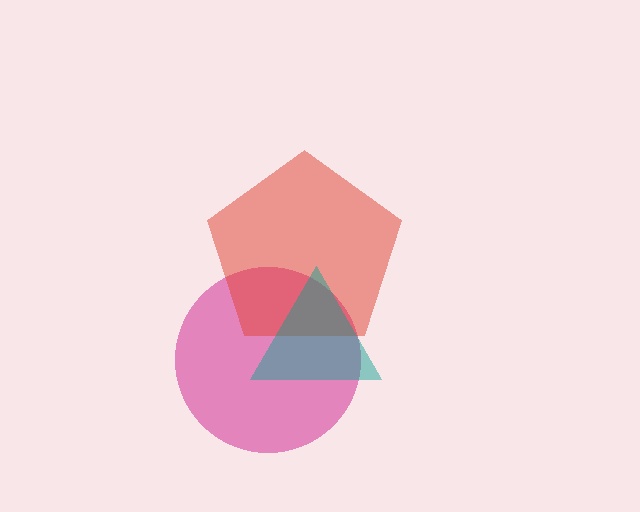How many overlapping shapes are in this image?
There are 3 overlapping shapes in the image.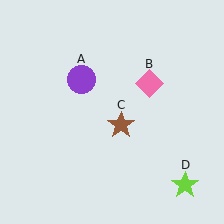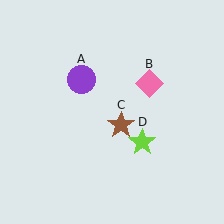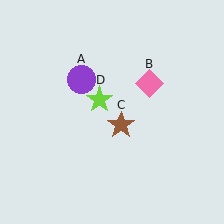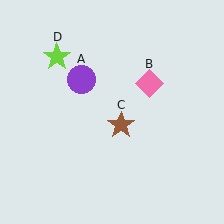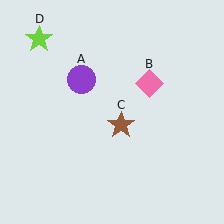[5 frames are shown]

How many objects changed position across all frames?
1 object changed position: lime star (object D).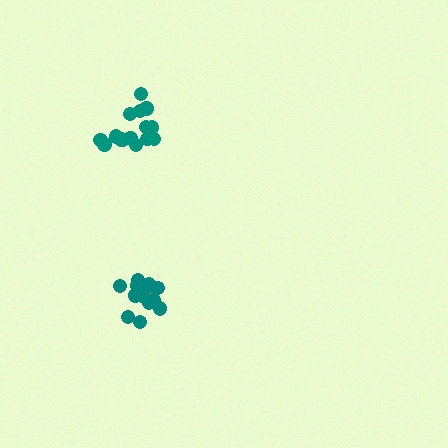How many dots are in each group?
Group 1: 15 dots, Group 2: 15 dots (30 total).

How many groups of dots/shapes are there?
There are 2 groups.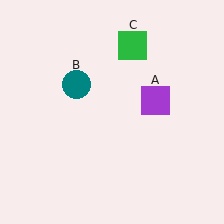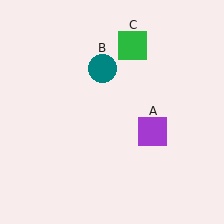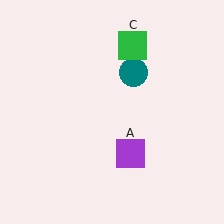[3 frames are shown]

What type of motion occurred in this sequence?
The purple square (object A), teal circle (object B) rotated clockwise around the center of the scene.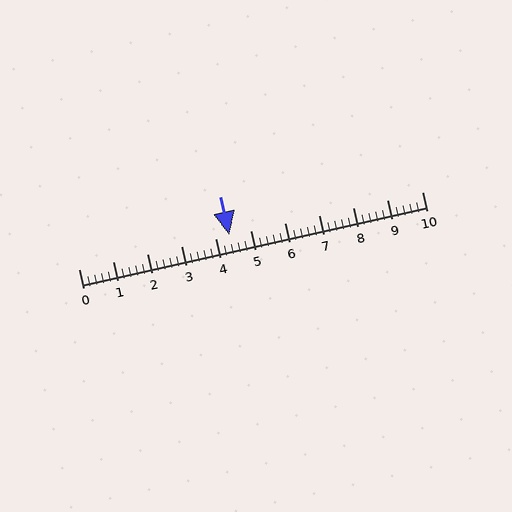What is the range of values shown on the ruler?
The ruler shows values from 0 to 10.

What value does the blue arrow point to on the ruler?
The blue arrow points to approximately 4.4.